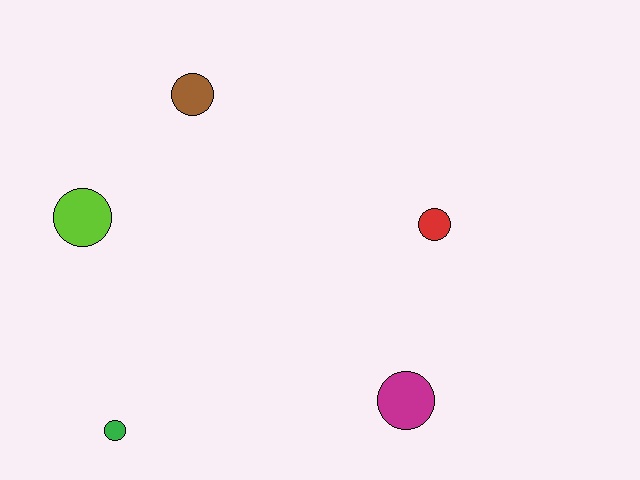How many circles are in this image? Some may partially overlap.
There are 5 circles.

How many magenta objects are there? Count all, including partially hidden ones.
There is 1 magenta object.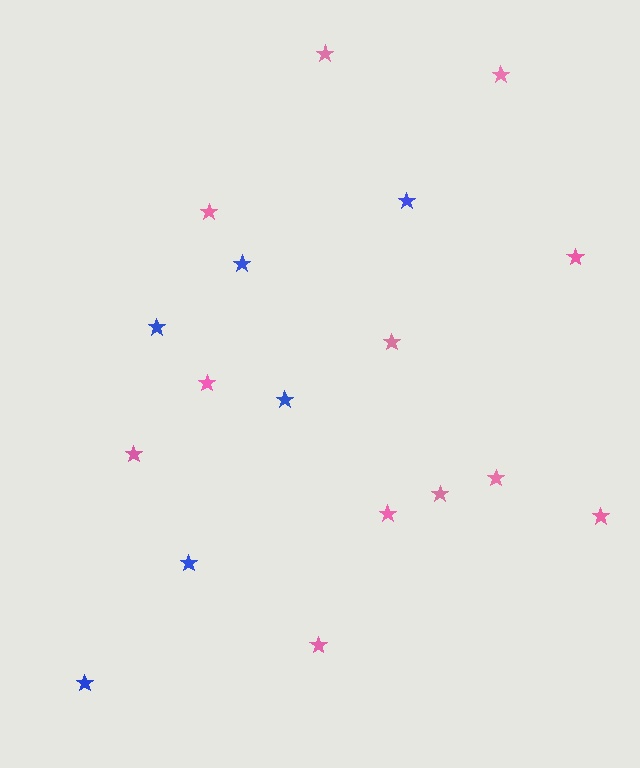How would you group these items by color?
There are 2 groups: one group of pink stars (12) and one group of blue stars (6).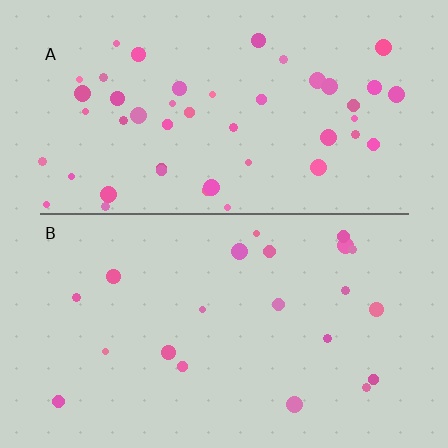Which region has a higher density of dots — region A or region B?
A (the top).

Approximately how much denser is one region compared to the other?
Approximately 2.2× — region A over region B.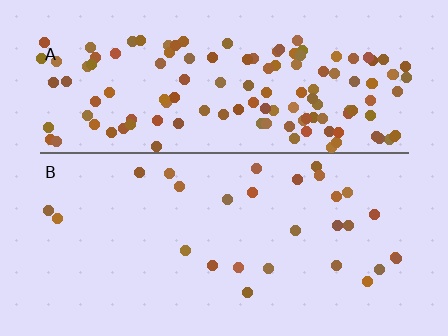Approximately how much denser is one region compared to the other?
Approximately 4.8× — region A over region B.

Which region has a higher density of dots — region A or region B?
A (the top).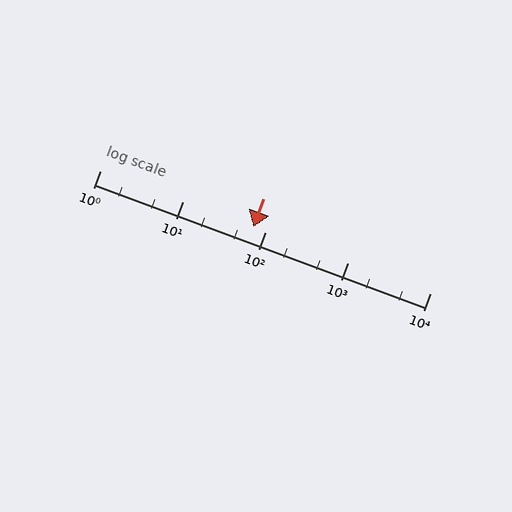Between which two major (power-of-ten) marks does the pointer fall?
The pointer is between 10 and 100.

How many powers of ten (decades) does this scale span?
The scale spans 4 decades, from 1 to 10000.